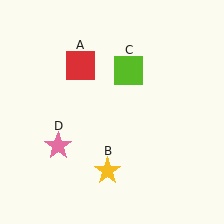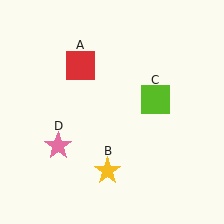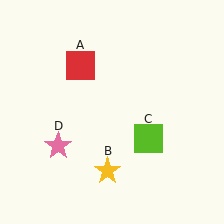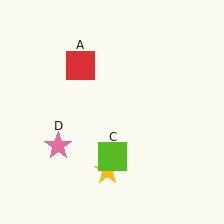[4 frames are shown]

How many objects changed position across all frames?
1 object changed position: lime square (object C).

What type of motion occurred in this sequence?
The lime square (object C) rotated clockwise around the center of the scene.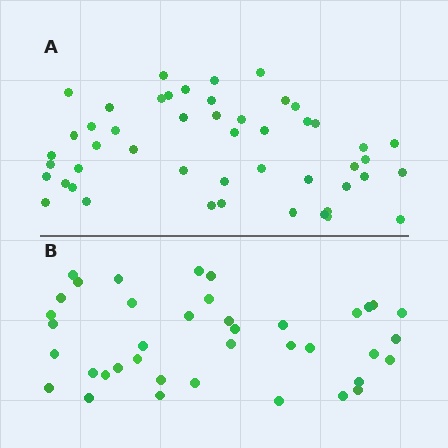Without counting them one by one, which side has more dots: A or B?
Region A (the top region) has more dots.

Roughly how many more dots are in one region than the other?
Region A has roughly 10 or so more dots than region B.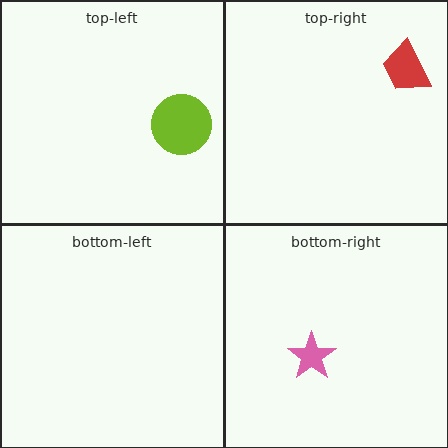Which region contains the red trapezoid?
The top-right region.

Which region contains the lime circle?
The top-left region.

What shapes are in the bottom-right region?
The pink star.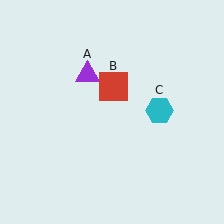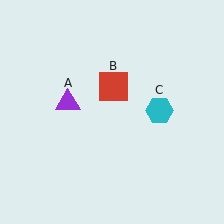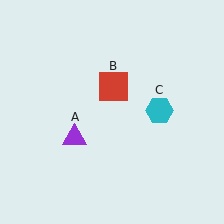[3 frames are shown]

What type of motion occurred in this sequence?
The purple triangle (object A) rotated counterclockwise around the center of the scene.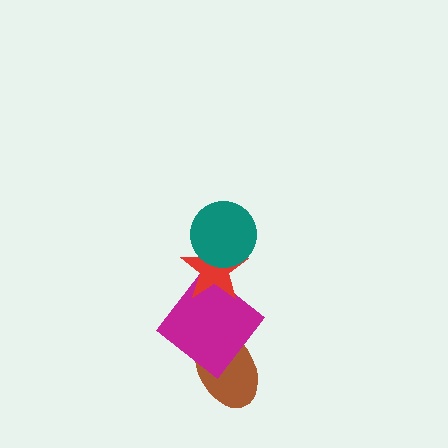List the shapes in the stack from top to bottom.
From top to bottom: the teal circle, the red star, the magenta diamond, the brown ellipse.